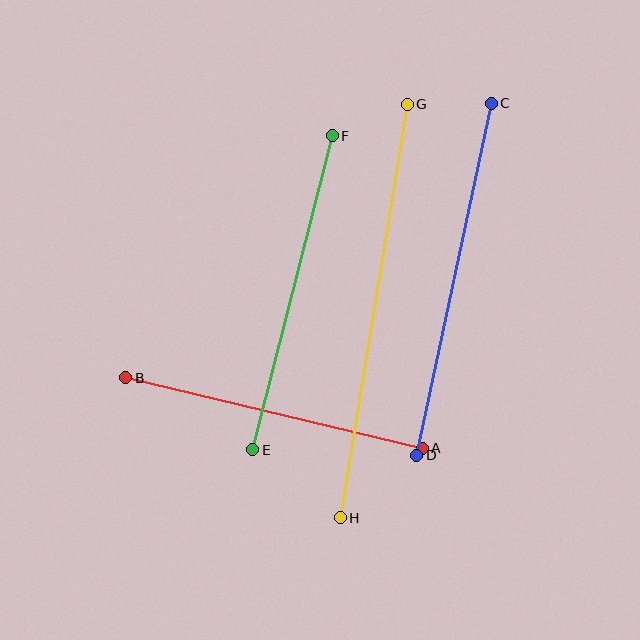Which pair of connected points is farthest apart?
Points G and H are farthest apart.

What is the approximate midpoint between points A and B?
The midpoint is at approximately (274, 413) pixels.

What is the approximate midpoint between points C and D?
The midpoint is at approximately (454, 279) pixels.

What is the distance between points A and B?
The distance is approximately 305 pixels.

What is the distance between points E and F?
The distance is approximately 324 pixels.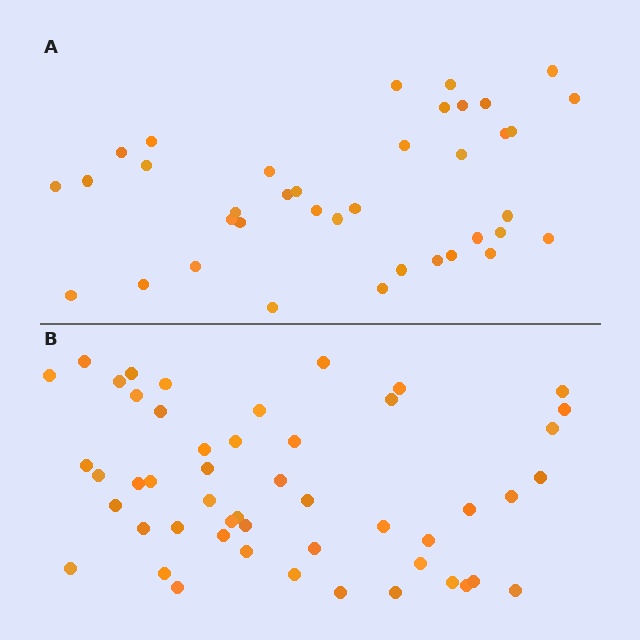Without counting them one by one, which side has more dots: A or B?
Region B (the bottom region) has more dots.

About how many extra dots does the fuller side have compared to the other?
Region B has roughly 12 or so more dots than region A.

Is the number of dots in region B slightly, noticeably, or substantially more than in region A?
Region B has noticeably more, but not dramatically so. The ratio is roughly 1.3 to 1.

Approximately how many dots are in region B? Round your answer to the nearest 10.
About 50 dots.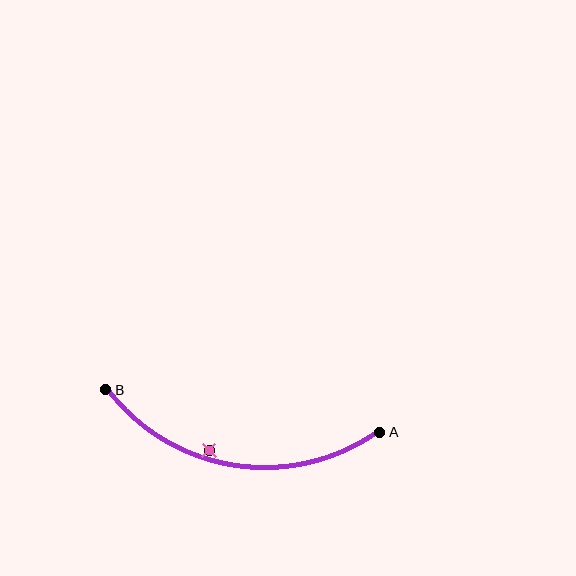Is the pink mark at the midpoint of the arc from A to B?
No — the pink mark does not lie on the arc at all. It sits slightly inside the curve.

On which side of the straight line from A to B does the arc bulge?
The arc bulges below the straight line connecting A and B.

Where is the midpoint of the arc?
The arc midpoint is the point on the curve farthest from the straight line joining A and B. It sits below that line.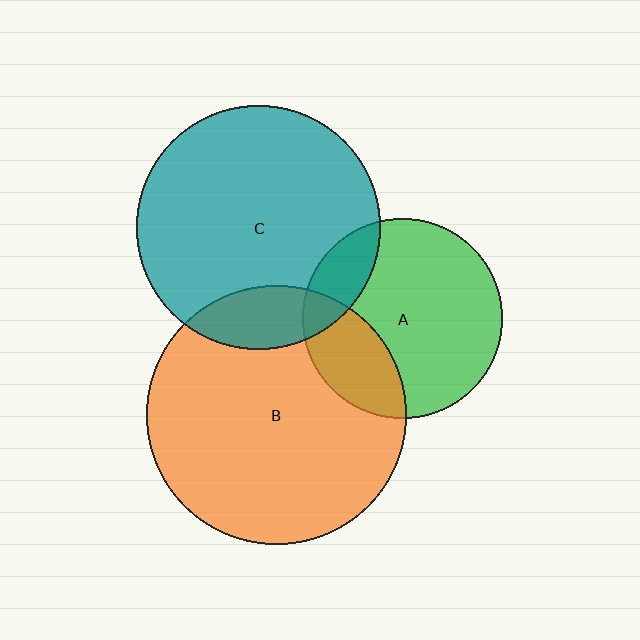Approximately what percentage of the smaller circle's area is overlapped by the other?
Approximately 25%.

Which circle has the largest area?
Circle B (orange).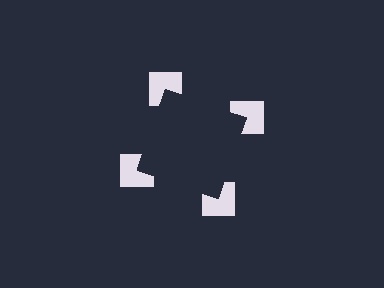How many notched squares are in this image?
There are 4 — one at each vertex of the illusory square.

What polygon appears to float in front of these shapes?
An illusory square — its edges are inferred from the aligned wedge cuts in the notched squares, not physically drawn.